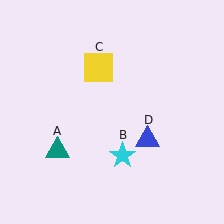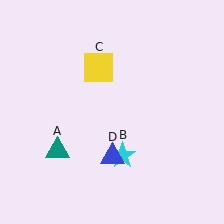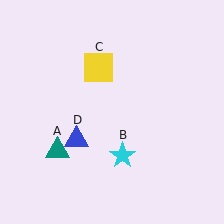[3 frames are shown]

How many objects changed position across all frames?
1 object changed position: blue triangle (object D).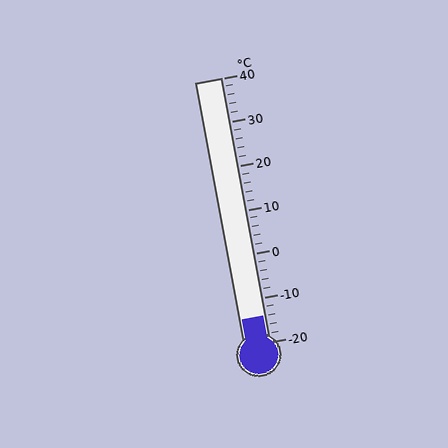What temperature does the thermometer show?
The thermometer shows approximately -14°C.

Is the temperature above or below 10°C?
The temperature is below 10°C.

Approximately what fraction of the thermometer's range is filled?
The thermometer is filled to approximately 10% of its range.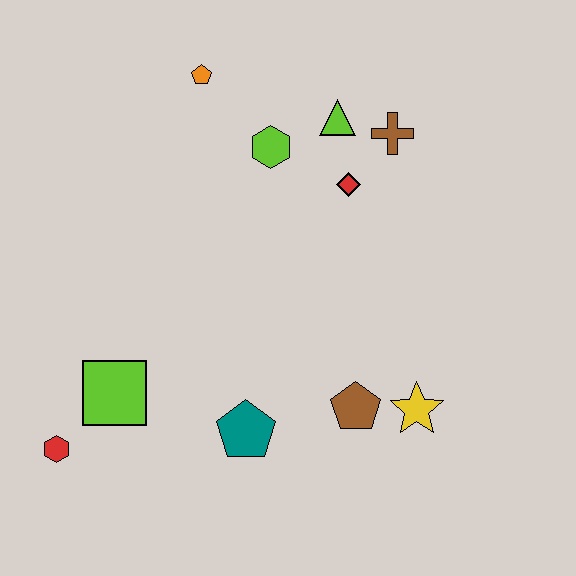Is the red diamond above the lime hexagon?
No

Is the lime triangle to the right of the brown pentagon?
No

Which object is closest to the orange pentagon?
The lime hexagon is closest to the orange pentagon.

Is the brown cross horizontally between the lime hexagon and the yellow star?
Yes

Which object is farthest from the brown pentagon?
The orange pentagon is farthest from the brown pentagon.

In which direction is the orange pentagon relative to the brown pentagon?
The orange pentagon is above the brown pentagon.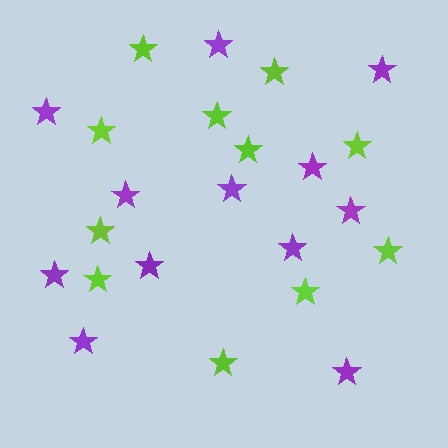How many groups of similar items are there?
There are 2 groups: one group of purple stars (12) and one group of lime stars (11).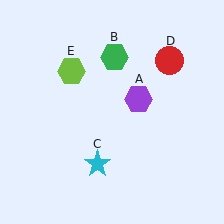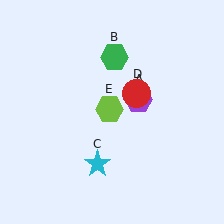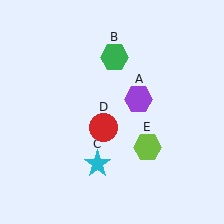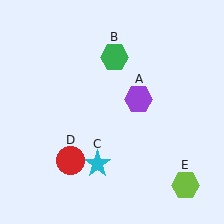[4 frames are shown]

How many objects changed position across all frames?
2 objects changed position: red circle (object D), lime hexagon (object E).